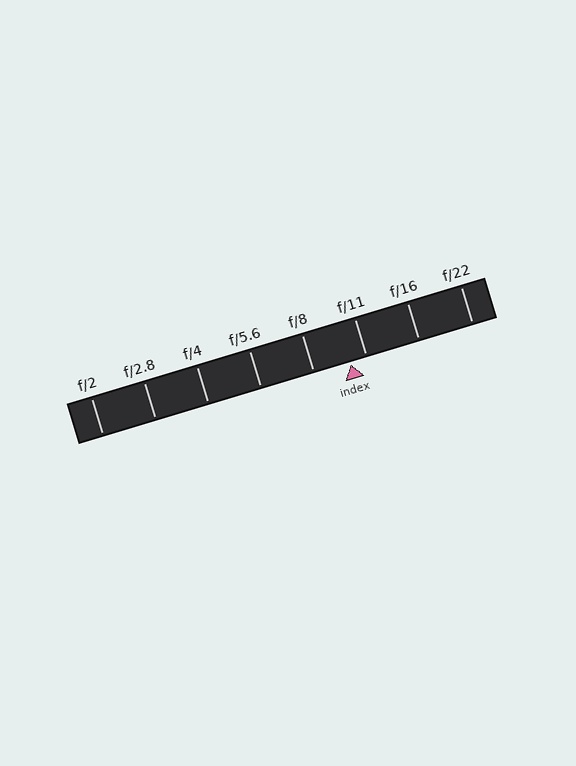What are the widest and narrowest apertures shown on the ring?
The widest aperture shown is f/2 and the narrowest is f/22.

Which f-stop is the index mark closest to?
The index mark is closest to f/11.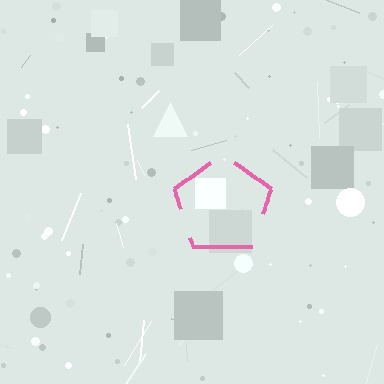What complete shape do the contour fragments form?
The contour fragments form a pentagon.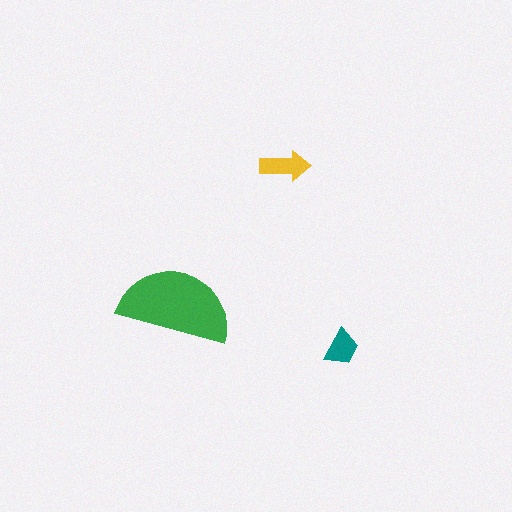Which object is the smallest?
The teal trapezoid.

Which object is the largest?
The green semicircle.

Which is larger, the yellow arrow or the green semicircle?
The green semicircle.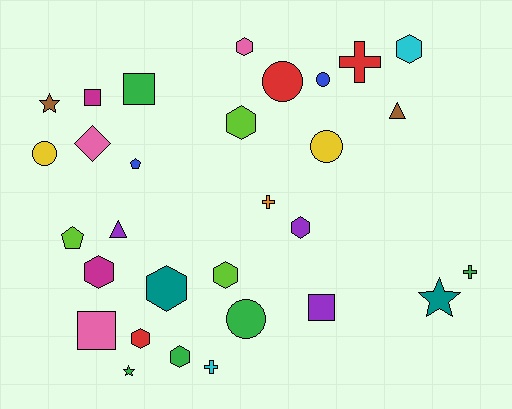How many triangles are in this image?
There are 2 triangles.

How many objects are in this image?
There are 30 objects.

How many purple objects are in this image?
There are 3 purple objects.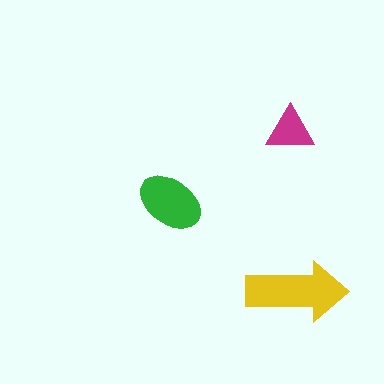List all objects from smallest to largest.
The magenta triangle, the green ellipse, the yellow arrow.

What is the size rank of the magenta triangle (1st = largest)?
3rd.